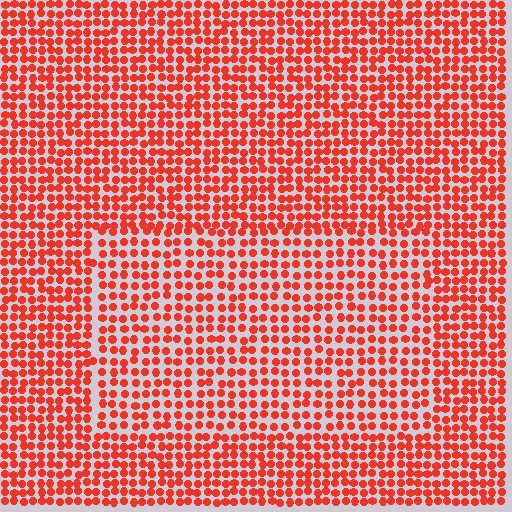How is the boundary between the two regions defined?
The boundary is defined by a change in element density (approximately 1.4x ratio). All elements are the same color, size, and shape.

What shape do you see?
I see a rectangle.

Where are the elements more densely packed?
The elements are more densely packed outside the rectangle boundary.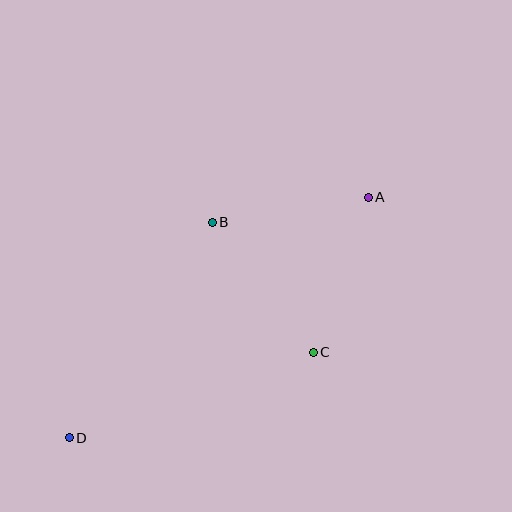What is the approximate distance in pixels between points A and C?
The distance between A and C is approximately 165 pixels.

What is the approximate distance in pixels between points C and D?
The distance between C and D is approximately 258 pixels.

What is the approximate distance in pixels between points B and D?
The distance between B and D is approximately 259 pixels.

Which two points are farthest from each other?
Points A and D are farthest from each other.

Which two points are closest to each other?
Points A and B are closest to each other.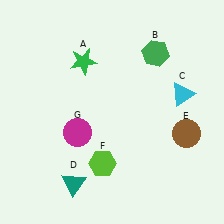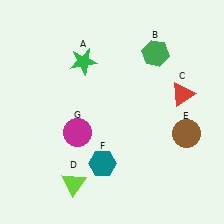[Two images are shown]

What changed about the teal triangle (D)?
In Image 1, D is teal. In Image 2, it changed to lime.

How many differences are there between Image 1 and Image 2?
There are 3 differences between the two images.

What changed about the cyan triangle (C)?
In Image 1, C is cyan. In Image 2, it changed to red.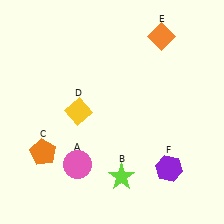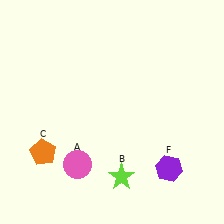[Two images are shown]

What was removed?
The orange diamond (E), the yellow diamond (D) were removed in Image 2.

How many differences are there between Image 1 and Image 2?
There are 2 differences between the two images.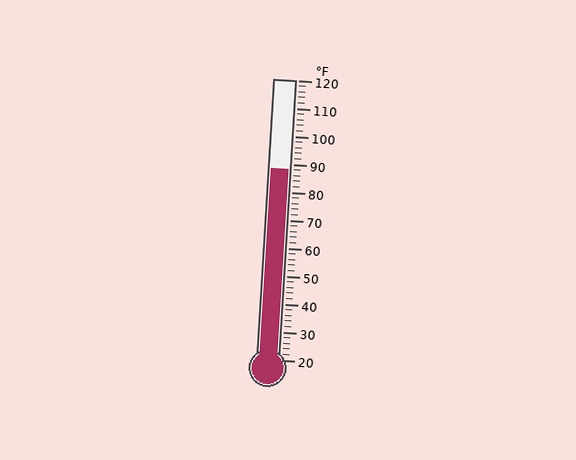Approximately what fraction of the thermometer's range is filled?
The thermometer is filled to approximately 70% of its range.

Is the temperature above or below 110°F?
The temperature is below 110°F.